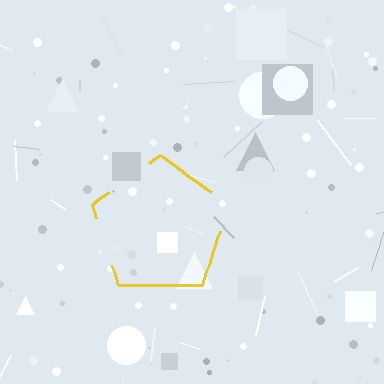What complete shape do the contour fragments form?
The contour fragments form a pentagon.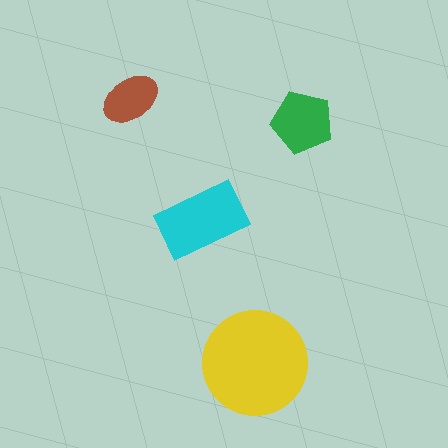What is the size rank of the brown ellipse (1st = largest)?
4th.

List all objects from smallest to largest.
The brown ellipse, the green pentagon, the cyan rectangle, the yellow circle.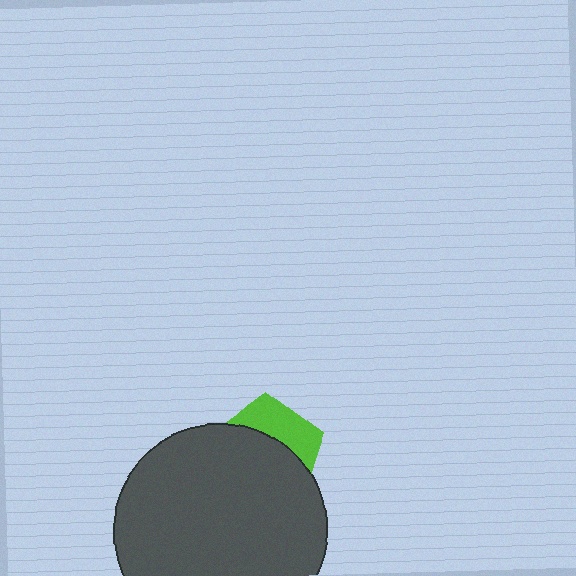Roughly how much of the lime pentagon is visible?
A small part of it is visible (roughly 34%).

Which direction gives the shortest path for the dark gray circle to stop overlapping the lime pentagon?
Moving down gives the shortest separation.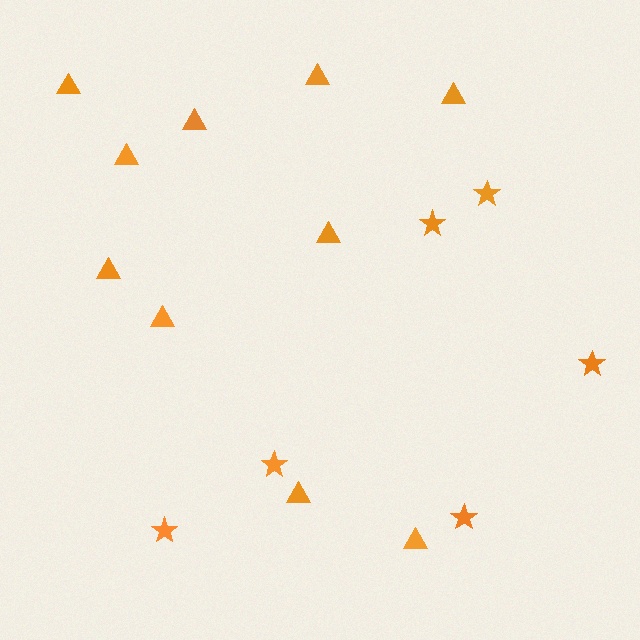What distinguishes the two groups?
There are 2 groups: one group of stars (6) and one group of triangles (10).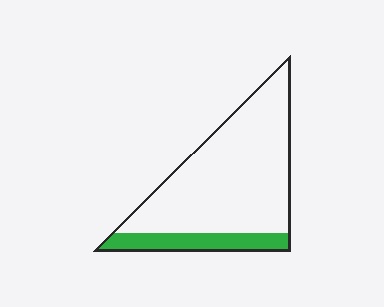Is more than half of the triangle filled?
No.